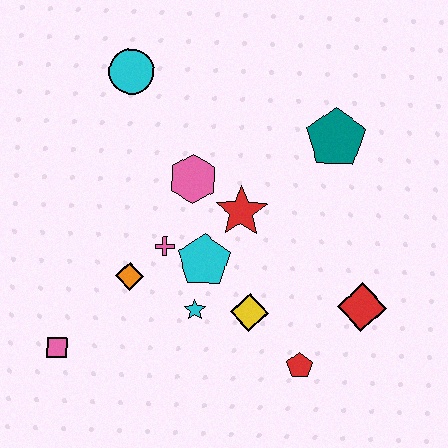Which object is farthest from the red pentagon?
The cyan circle is farthest from the red pentagon.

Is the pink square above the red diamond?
No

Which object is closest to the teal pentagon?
The red star is closest to the teal pentagon.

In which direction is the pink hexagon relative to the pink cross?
The pink hexagon is above the pink cross.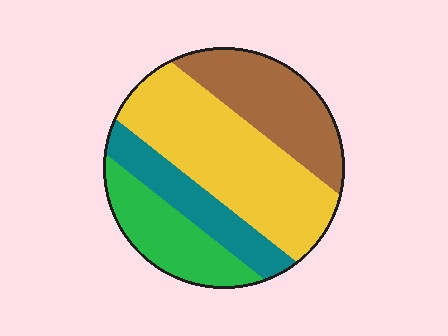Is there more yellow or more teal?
Yellow.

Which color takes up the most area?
Yellow, at roughly 40%.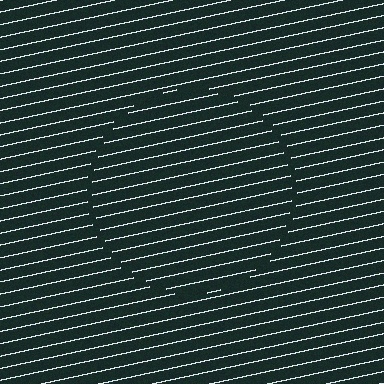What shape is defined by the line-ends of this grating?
An illusory circle. The interior of the shape contains the same grating, shifted by half a period — the contour is defined by the phase discontinuity where line-ends from the inner and outer gratings abut.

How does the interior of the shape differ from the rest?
The interior of the shape contains the same grating, shifted by half a period — the contour is defined by the phase discontinuity where line-ends from the inner and outer gratings abut.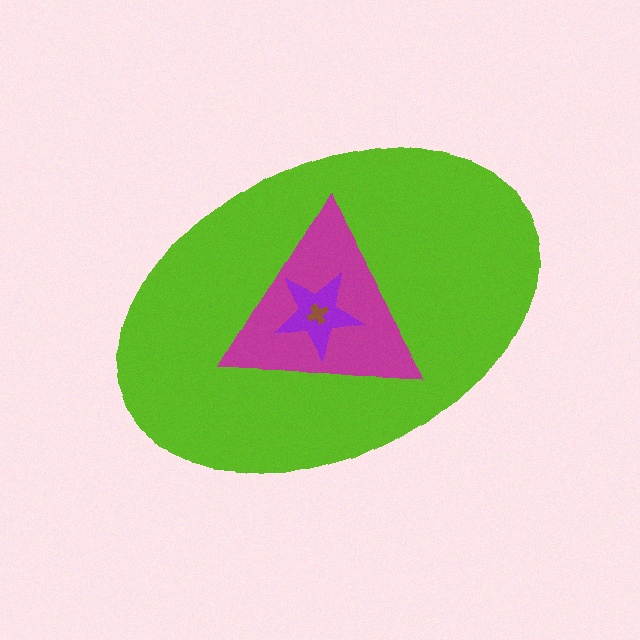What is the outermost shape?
The lime ellipse.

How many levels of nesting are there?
4.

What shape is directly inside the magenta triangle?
The purple star.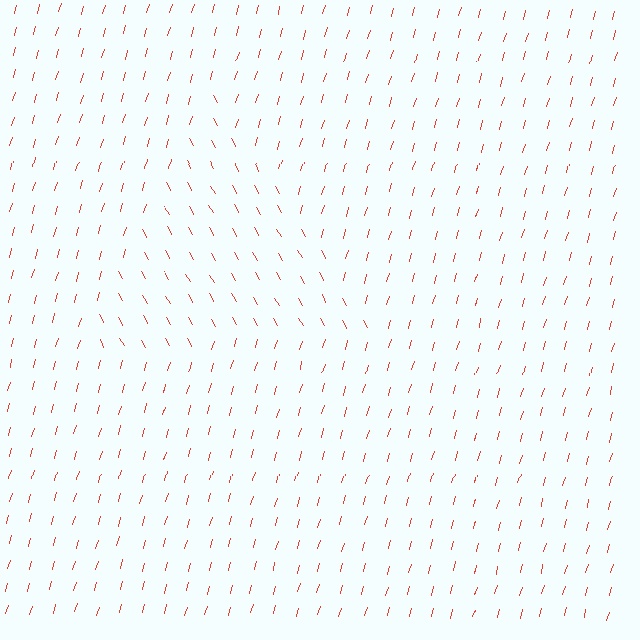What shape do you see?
I see a triangle.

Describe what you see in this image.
The image is filled with small red line segments. A triangle region in the image has lines oriented differently from the surrounding lines, creating a visible texture boundary.